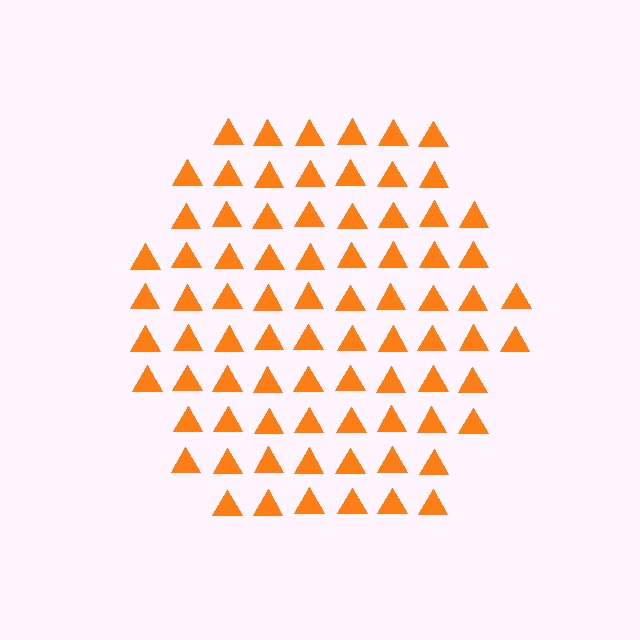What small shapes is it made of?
It is made of small triangles.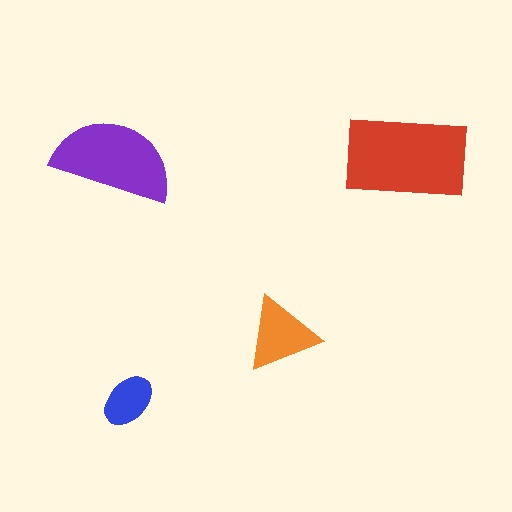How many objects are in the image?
There are 4 objects in the image.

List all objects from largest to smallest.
The red rectangle, the purple semicircle, the orange triangle, the blue ellipse.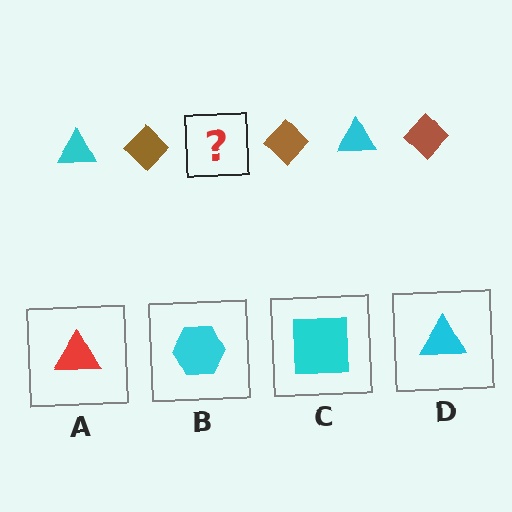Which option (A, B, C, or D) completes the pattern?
D.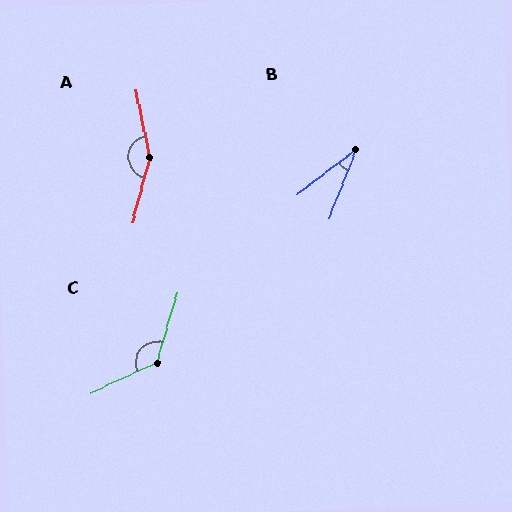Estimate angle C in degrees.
Approximately 131 degrees.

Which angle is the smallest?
B, at approximately 31 degrees.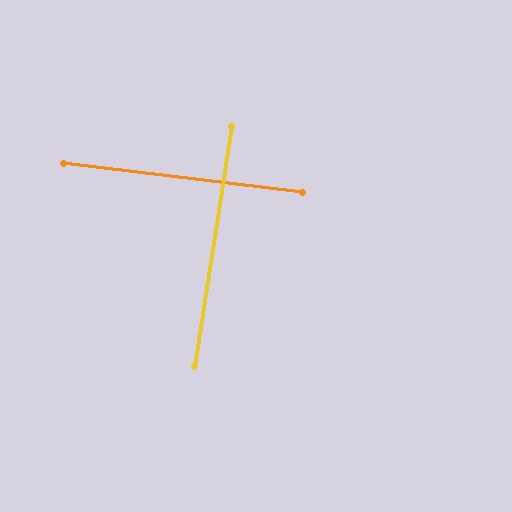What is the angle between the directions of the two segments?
Approximately 88 degrees.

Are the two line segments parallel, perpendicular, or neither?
Perpendicular — they meet at approximately 88°.